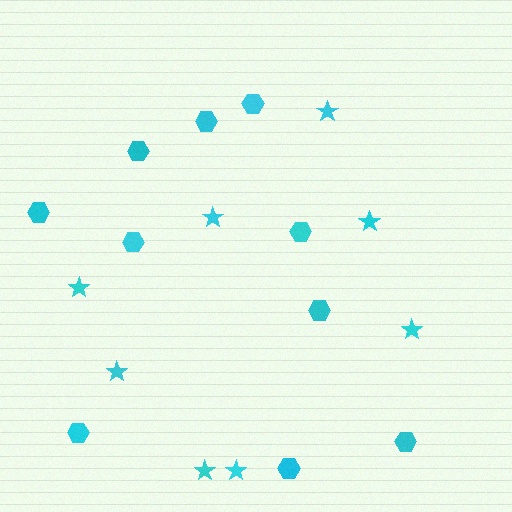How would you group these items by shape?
There are 2 groups: one group of stars (8) and one group of hexagons (10).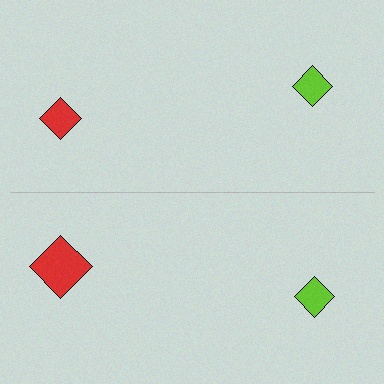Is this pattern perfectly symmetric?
No, the pattern is not perfectly symmetric. The red diamond on the bottom side has a different size than its mirror counterpart.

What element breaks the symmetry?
The red diamond on the bottom side has a different size than its mirror counterpart.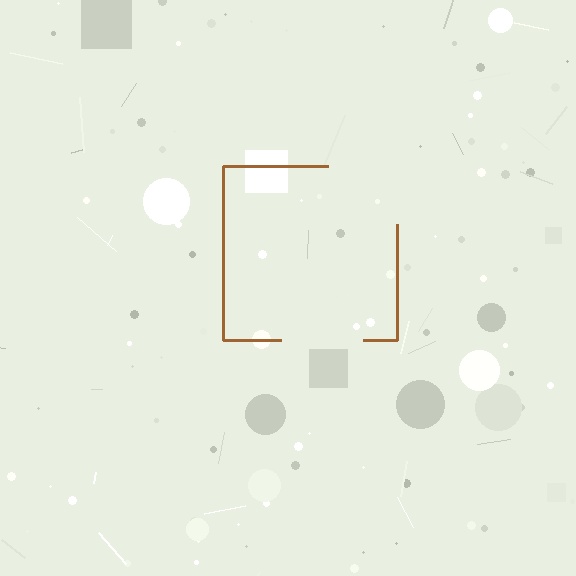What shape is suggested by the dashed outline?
The dashed outline suggests a square.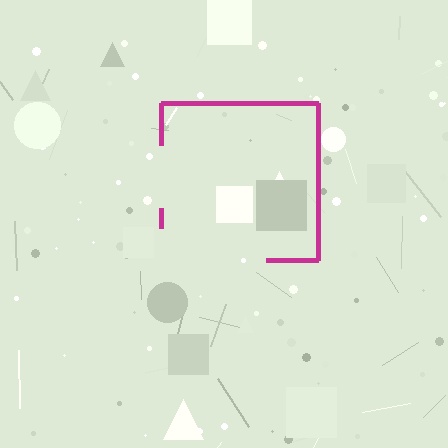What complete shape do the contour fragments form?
The contour fragments form a square.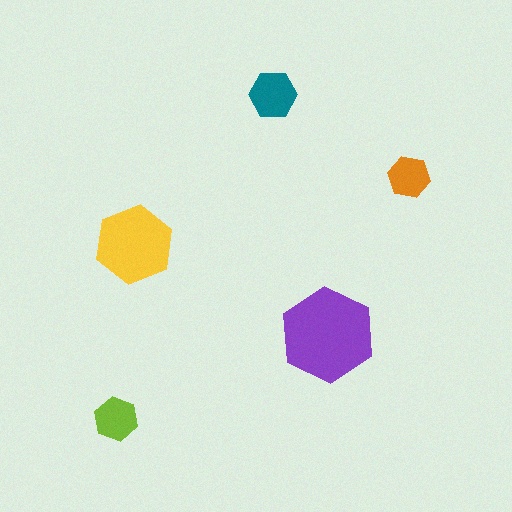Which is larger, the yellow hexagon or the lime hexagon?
The yellow one.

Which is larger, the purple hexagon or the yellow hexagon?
The purple one.